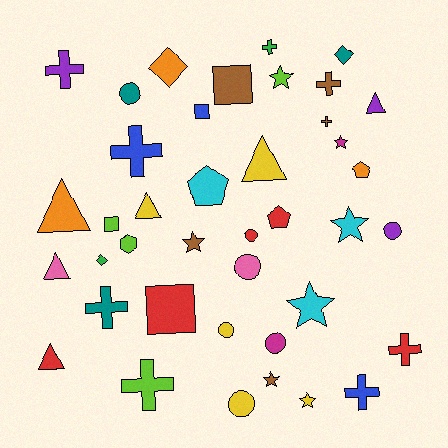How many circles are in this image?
There are 7 circles.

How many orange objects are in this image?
There are 3 orange objects.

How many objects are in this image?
There are 40 objects.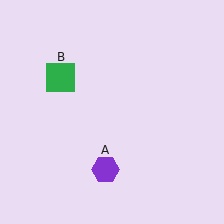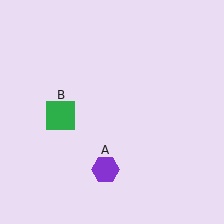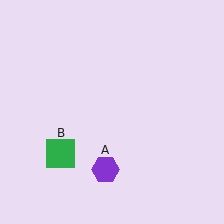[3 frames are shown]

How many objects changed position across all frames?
1 object changed position: green square (object B).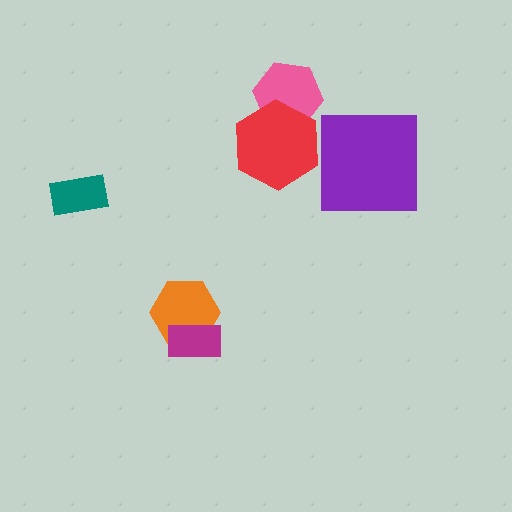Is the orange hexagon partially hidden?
Yes, it is partially covered by another shape.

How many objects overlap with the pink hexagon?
1 object overlaps with the pink hexagon.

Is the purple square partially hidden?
No, no other shape covers it.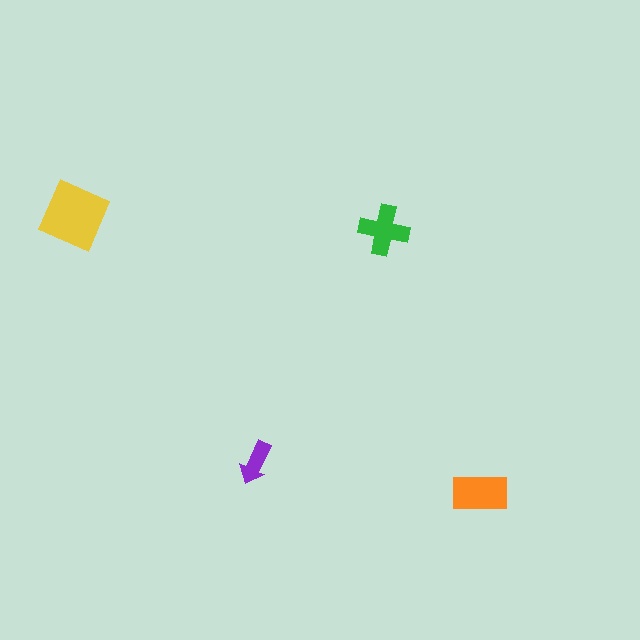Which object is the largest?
The yellow square.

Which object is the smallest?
The purple arrow.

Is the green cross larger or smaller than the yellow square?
Smaller.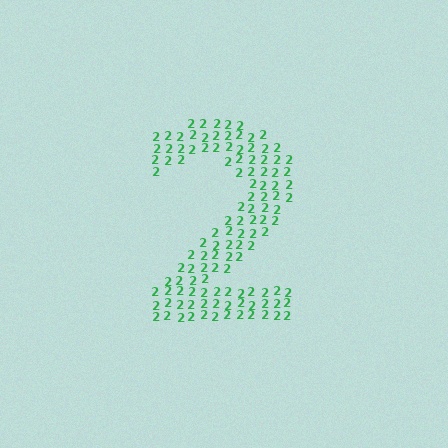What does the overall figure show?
The overall figure shows the digit 2.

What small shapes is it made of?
It is made of small digit 2's.